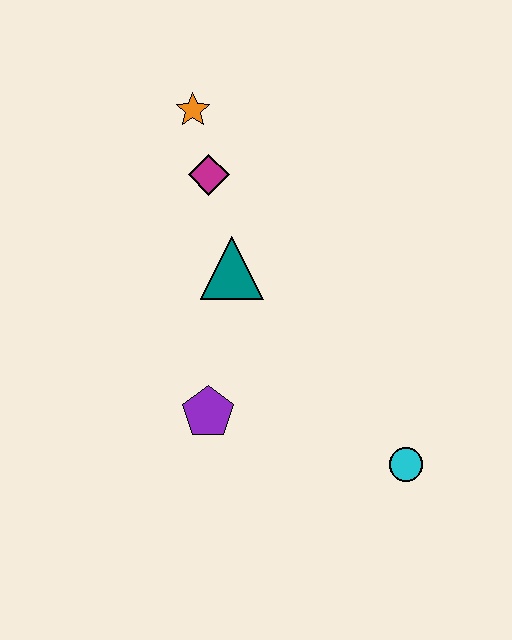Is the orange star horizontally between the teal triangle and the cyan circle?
No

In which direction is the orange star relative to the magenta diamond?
The orange star is above the magenta diamond.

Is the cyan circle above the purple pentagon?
No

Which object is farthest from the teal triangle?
The cyan circle is farthest from the teal triangle.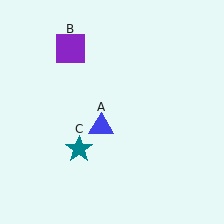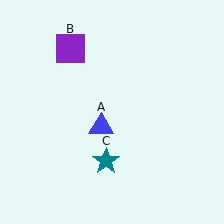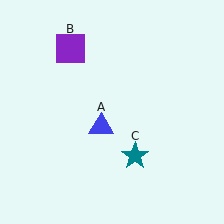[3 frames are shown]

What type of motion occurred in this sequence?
The teal star (object C) rotated counterclockwise around the center of the scene.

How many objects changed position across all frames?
1 object changed position: teal star (object C).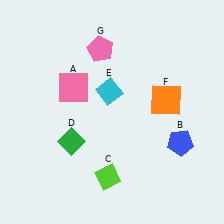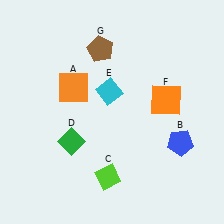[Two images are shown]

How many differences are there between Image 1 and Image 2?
There are 2 differences between the two images.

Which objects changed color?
A changed from pink to orange. G changed from pink to brown.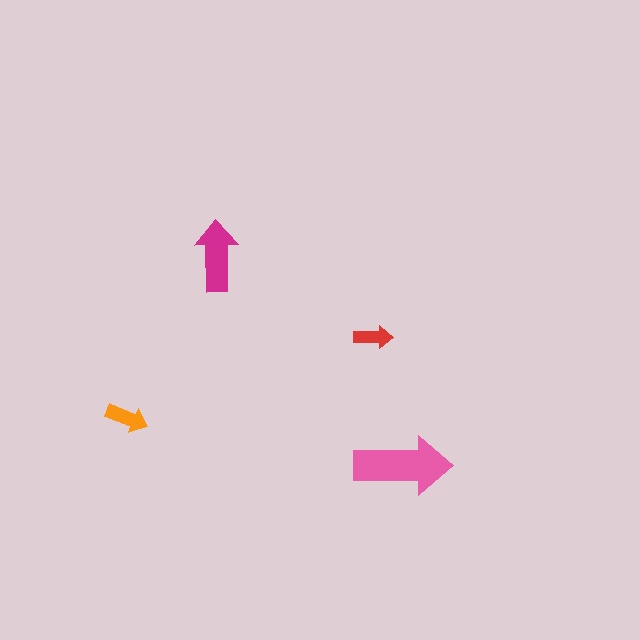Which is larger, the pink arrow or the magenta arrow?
The pink one.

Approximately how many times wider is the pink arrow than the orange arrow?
About 2.5 times wider.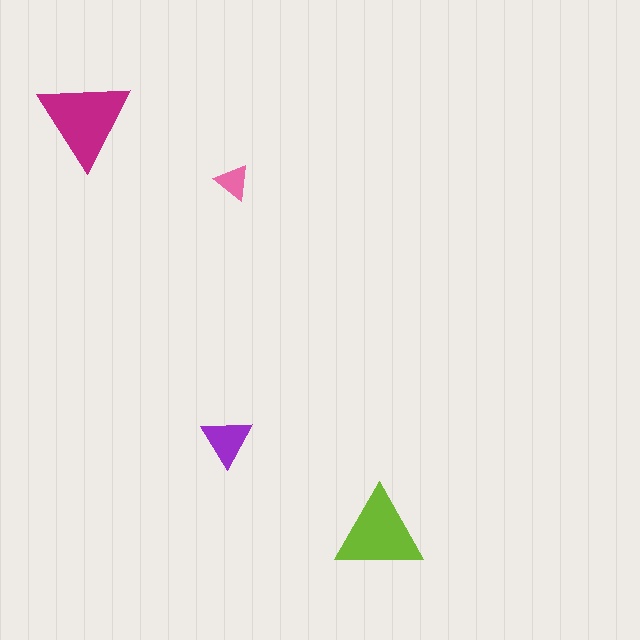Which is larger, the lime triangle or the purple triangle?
The lime one.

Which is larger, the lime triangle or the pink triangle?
The lime one.